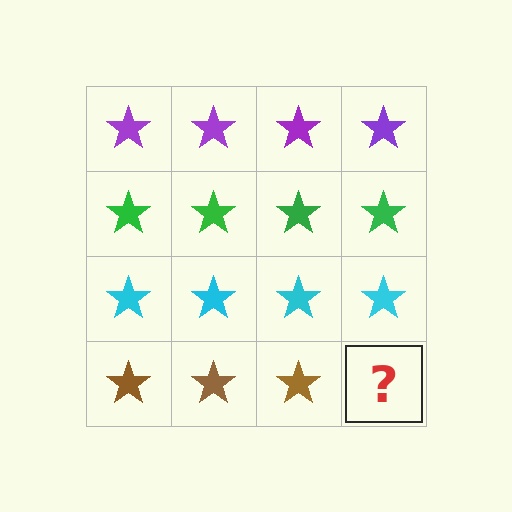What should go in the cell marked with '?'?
The missing cell should contain a brown star.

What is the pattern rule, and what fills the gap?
The rule is that each row has a consistent color. The gap should be filled with a brown star.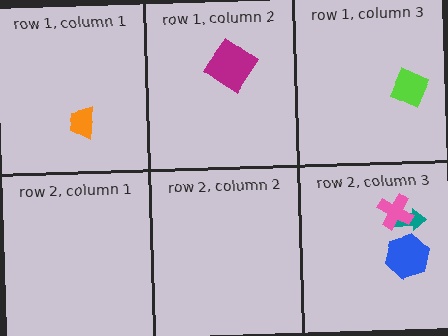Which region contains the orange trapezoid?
The row 1, column 1 region.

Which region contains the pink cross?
The row 2, column 3 region.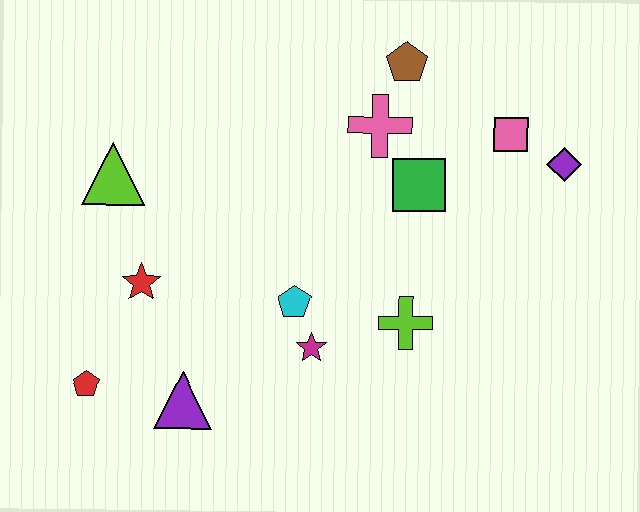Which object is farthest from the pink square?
The red pentagon is farthest from the pink square.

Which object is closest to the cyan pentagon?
The magenta star is closest to the cyan pentagon.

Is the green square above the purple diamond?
No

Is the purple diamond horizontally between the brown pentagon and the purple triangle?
No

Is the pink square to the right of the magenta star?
Yes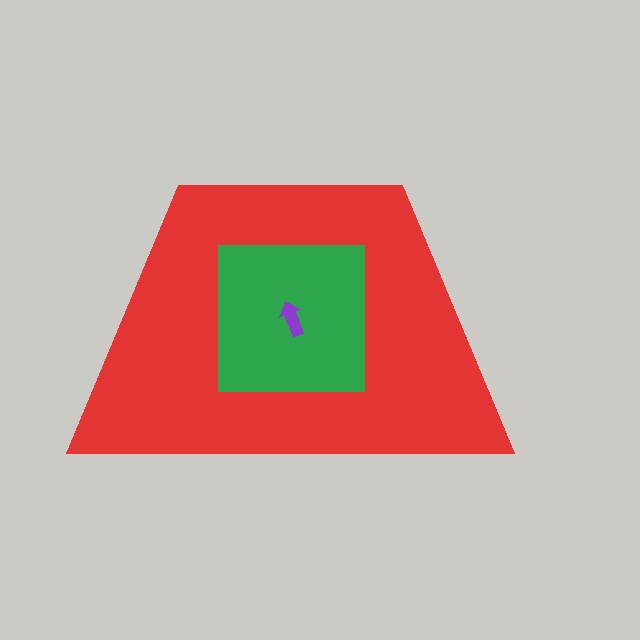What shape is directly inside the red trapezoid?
The green square.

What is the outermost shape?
The red trapezoid.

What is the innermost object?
The purple arrow.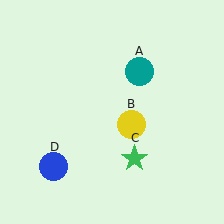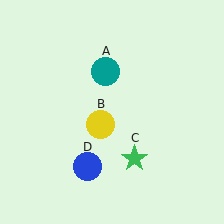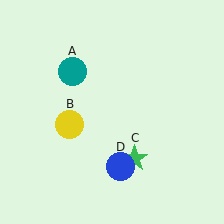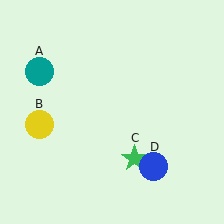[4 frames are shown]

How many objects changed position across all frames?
3 objects changed position: teal circle (object A), yellow circle (object B), blue circle (object D).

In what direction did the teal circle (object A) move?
The teal circle (object A) moved left.